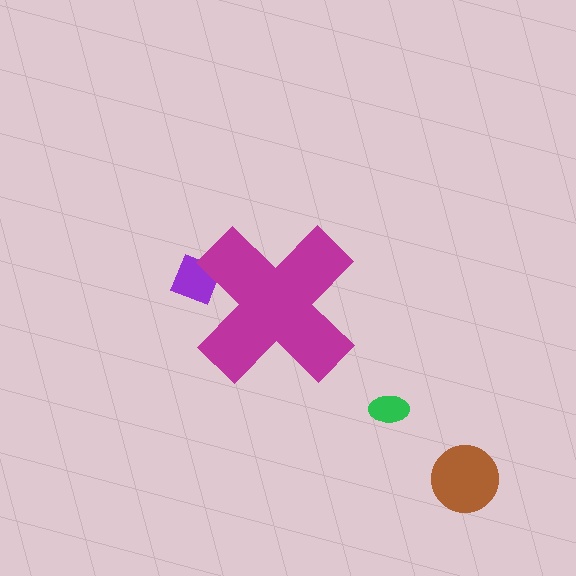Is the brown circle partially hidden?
No, the brown circle is fully visible.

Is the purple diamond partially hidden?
Yes, the purple diamond is partially hidden behind the magenta cross.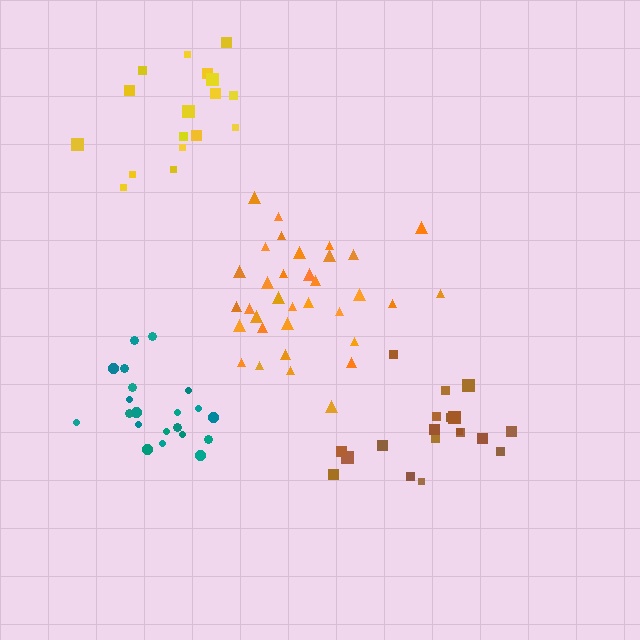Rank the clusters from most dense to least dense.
brown, teal, orange, yellow.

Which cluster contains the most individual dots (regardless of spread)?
Orange (34).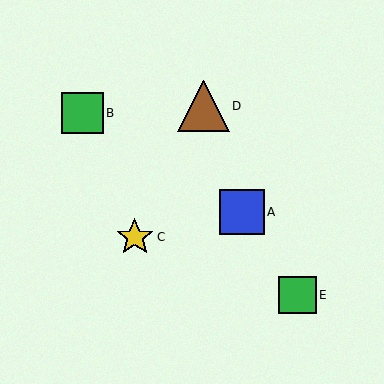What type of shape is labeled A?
Shape A is a blue square.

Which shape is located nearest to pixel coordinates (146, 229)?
The yellow star (labeled C) at (135, 237) is nearest to that location.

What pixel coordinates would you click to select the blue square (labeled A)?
Click at (242, 212) to select the blue square A.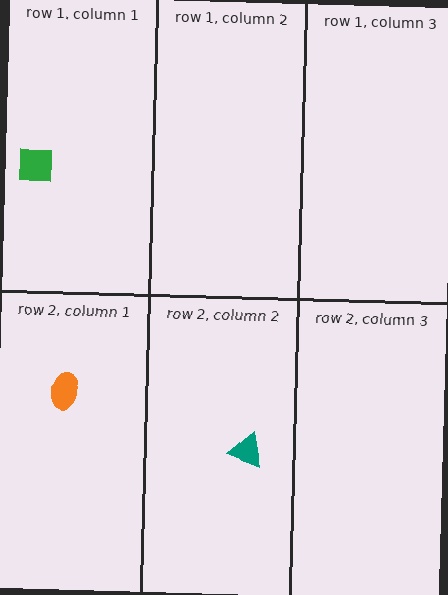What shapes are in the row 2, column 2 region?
The teal triangle.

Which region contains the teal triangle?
The row 2, column 2 region.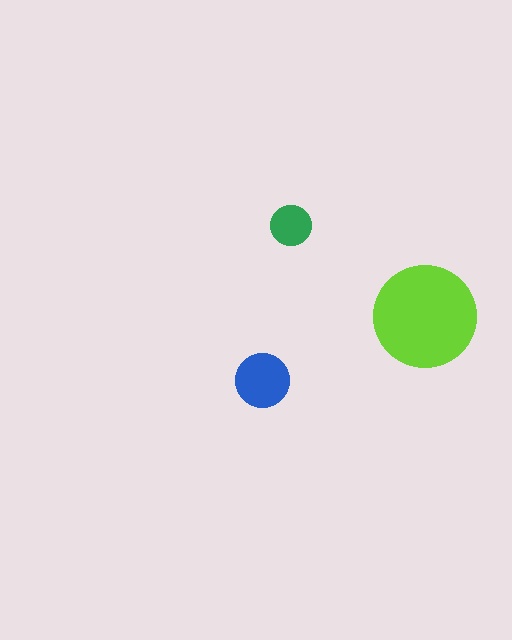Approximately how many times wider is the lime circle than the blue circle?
About 2 times wider.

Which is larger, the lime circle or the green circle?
The lime one.